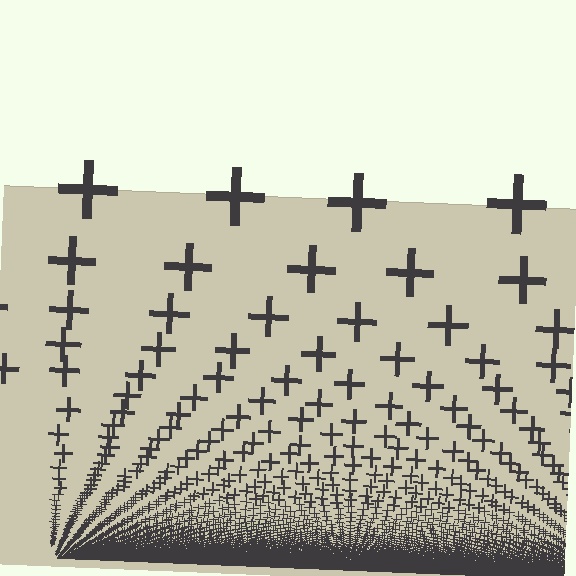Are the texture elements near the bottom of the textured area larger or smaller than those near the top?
Smaller. The gradient is inverted — elements near the bottom are smaller and denser.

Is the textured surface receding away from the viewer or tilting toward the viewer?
The surface appears to tilt toward the viewer. Texture elements get larger and sparser toward the top.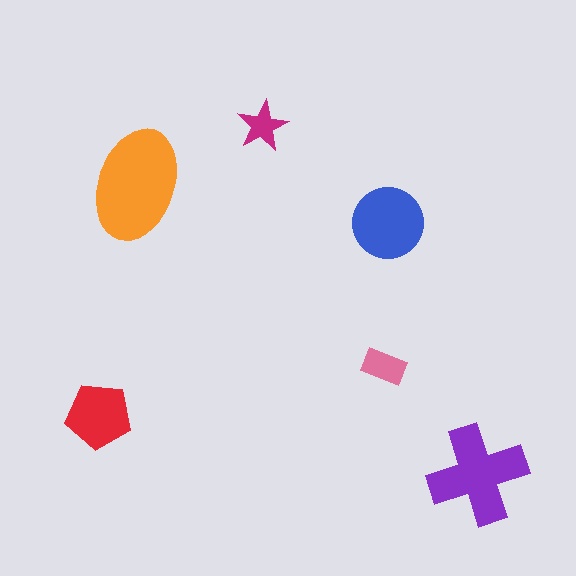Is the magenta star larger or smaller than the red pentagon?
Smaller.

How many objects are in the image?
There are 6 objects in the image.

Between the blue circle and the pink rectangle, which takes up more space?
The blue circle.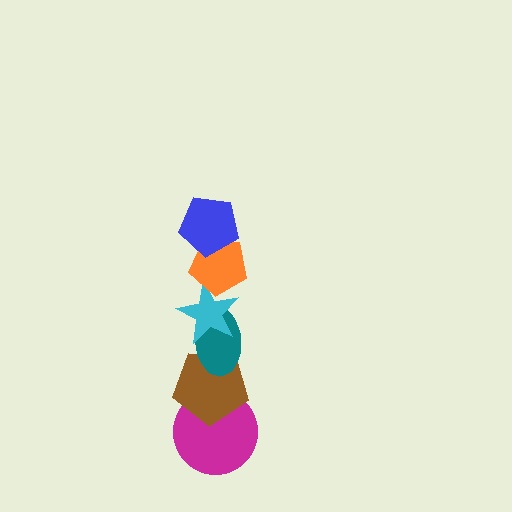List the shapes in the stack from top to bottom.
From top to bottom: the blue pentagon, the orange pentagon, the cyan star, the teal ellipse, the brown pentagon, the magenta circle.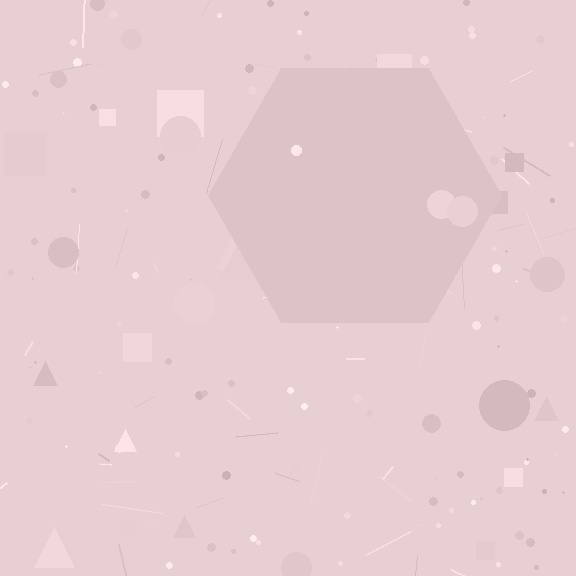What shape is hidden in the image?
A hexagon is hidden in the image.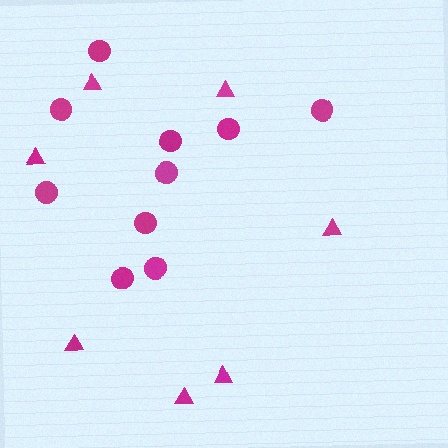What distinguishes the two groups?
There are 2 groups: one group of circles (10) and one group of triangles (7).